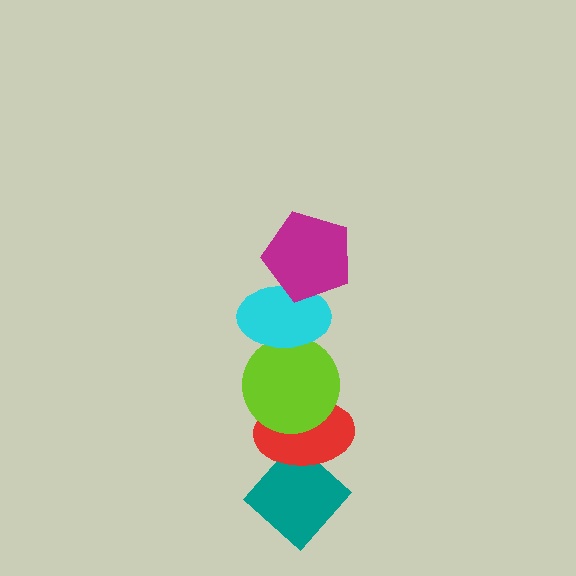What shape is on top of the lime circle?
The cyan ellipse is on top of the lime circle.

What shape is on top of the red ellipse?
The lime circle is on top of the red ellipse.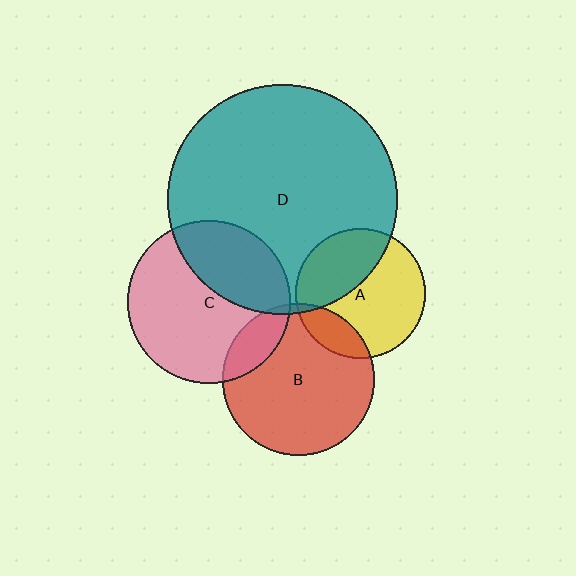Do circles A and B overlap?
Yes.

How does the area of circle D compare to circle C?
Approximately 2.0 times.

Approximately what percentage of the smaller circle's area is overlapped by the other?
Approximately 15%.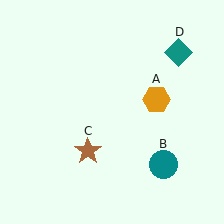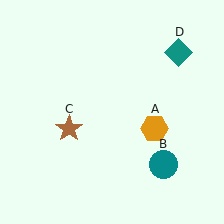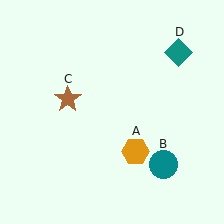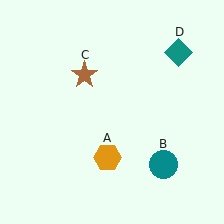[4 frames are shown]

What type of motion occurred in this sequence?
The orange hexagon (object A), brown star (object C) rotated clockwise around the center of the scene.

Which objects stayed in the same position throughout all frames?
Teal circle (object B) and teal diamond (object D) remained stationary.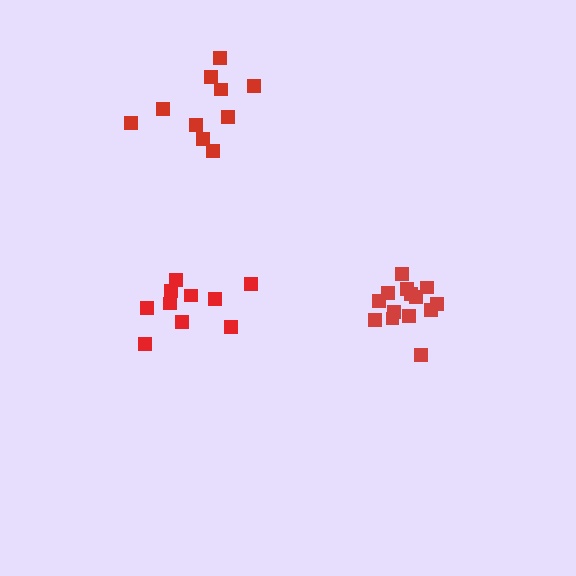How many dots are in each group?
Group 1: 10 dots, Group 2: 10 dots, Group 3: 14 dots (34 total).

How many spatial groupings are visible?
There are 3 spatial groupings.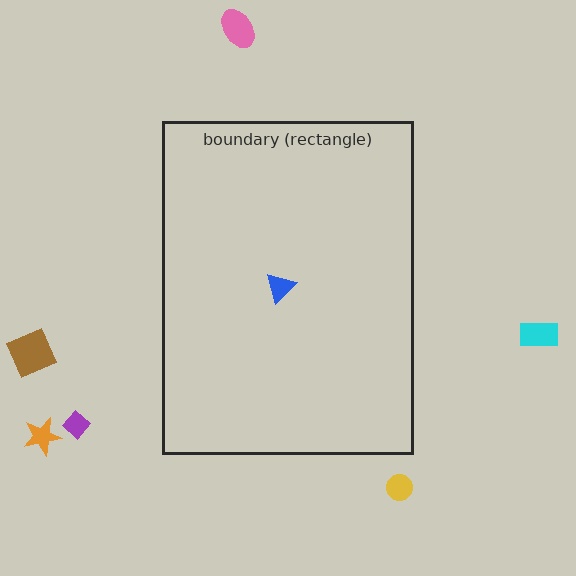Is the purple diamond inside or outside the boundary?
Outside.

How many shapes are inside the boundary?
1 inside, 6 outside.